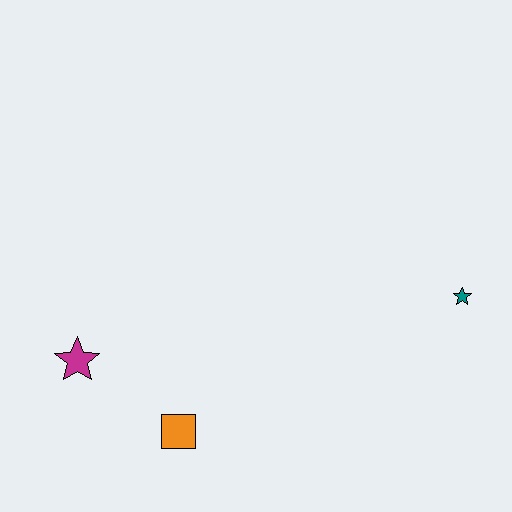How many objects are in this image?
There are 3 objects.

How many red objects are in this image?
There are no red objects.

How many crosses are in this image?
There are no crosses.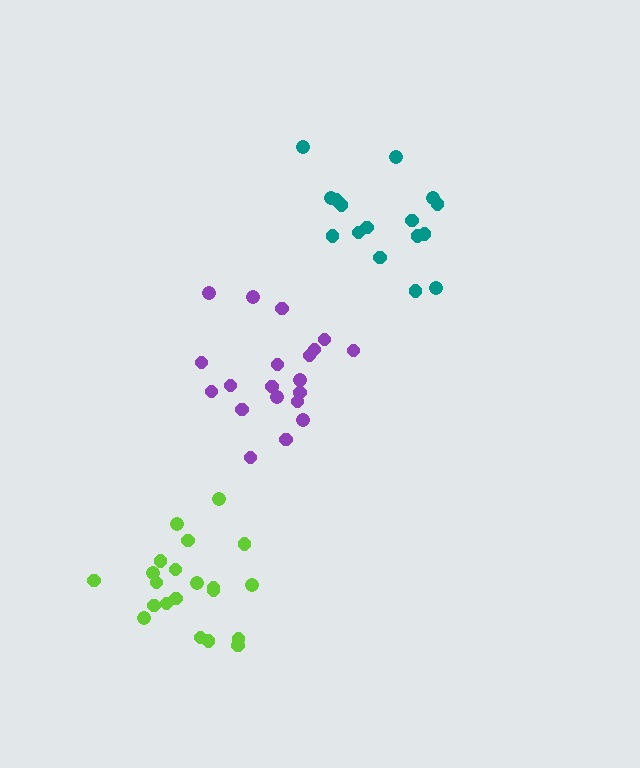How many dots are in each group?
Group 1: 21 dots, Group 2: 16 dots, Group 3: 20 dots (57 total).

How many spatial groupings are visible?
There are 3 spatial groupings.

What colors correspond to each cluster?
The clusters are colored: lime, teal, purple.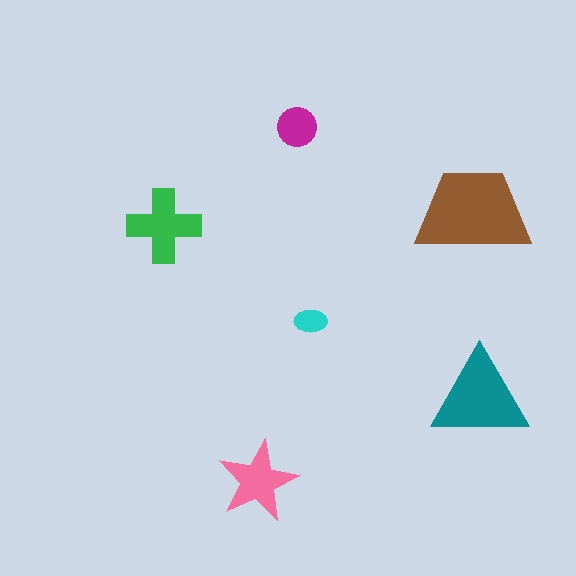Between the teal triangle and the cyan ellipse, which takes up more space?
The teal triangle.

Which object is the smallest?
The cyan ellipse.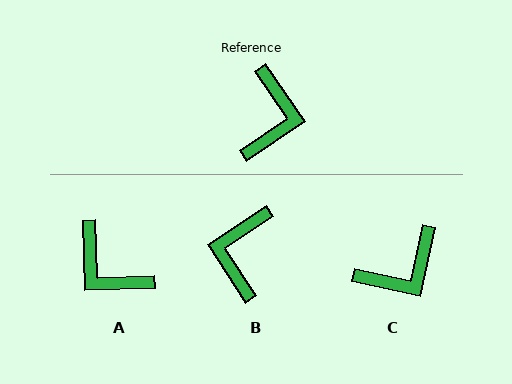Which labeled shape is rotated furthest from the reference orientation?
B, about 179 degrees away.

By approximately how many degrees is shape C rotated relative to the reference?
Approximately 47 degrees clockwise.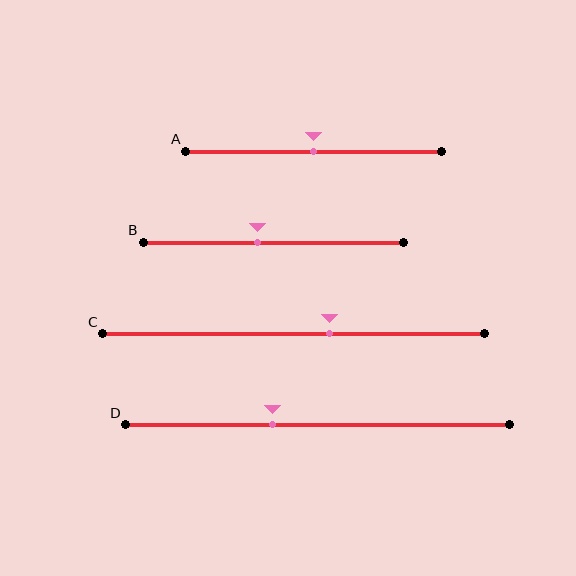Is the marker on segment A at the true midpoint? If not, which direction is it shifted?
Yes, the marker on segment A is at the true midpoint.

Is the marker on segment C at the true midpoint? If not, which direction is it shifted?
No, the marker on segment C is shifted to the right by about 9% of the segment length.